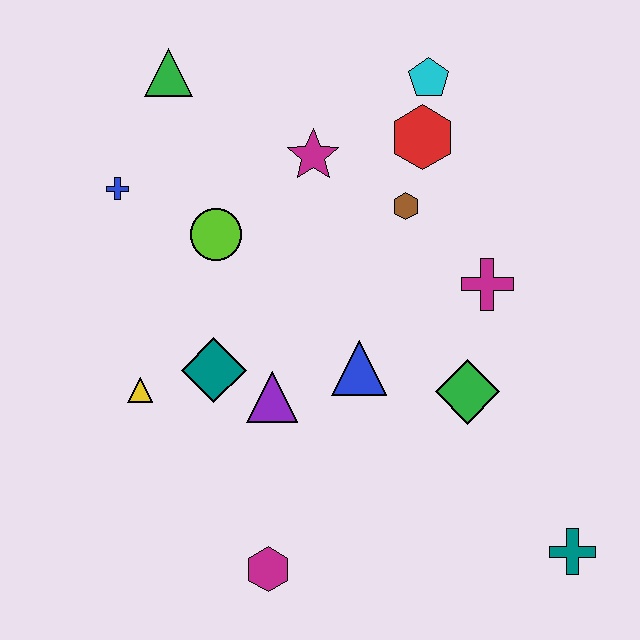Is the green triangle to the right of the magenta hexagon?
No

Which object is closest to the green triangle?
The blue cross is closest to the green triangle.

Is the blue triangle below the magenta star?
Yes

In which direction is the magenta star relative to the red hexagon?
The magenta star is to the left of the red hexagon.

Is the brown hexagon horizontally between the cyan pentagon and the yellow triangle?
Yes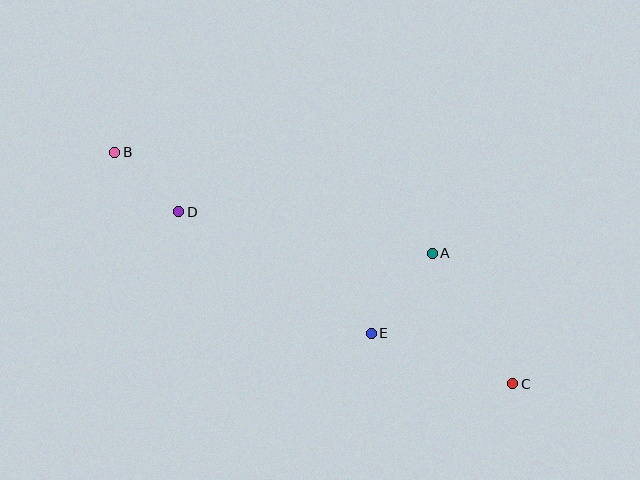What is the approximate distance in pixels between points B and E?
The distance between B and E is approximately 314 pixels.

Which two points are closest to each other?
Points B and D are closest to each other.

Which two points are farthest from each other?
Points B and C are farthest from each other.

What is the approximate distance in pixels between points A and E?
The distance between A and E is approximately 100 pixels.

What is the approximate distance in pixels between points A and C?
The distance between A and C is approximately 153 pixels.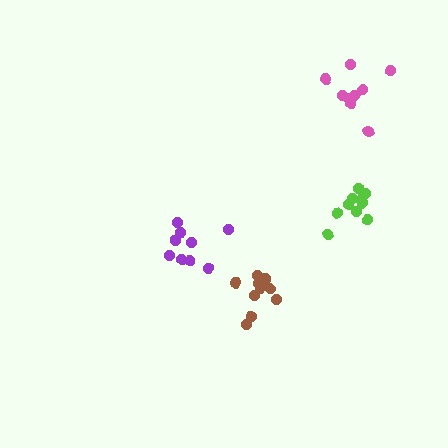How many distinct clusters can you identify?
There are 4 distinct clusters.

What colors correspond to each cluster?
The clusters are colored: lime, brown, pink, purple.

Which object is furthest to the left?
The purple cluster is leftmost.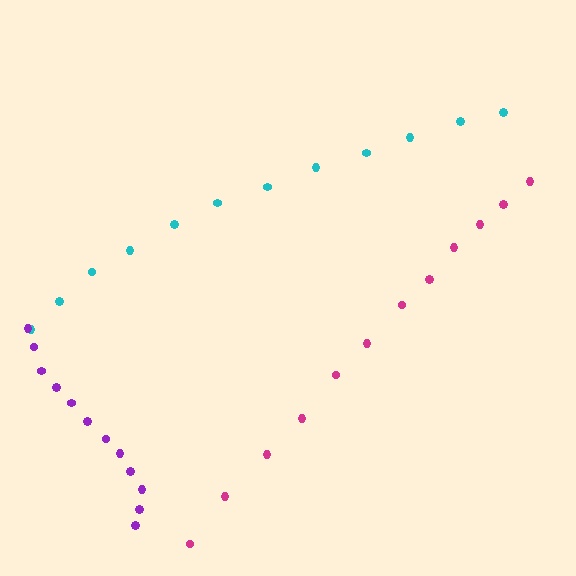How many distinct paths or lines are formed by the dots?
There are 3 distinct paths.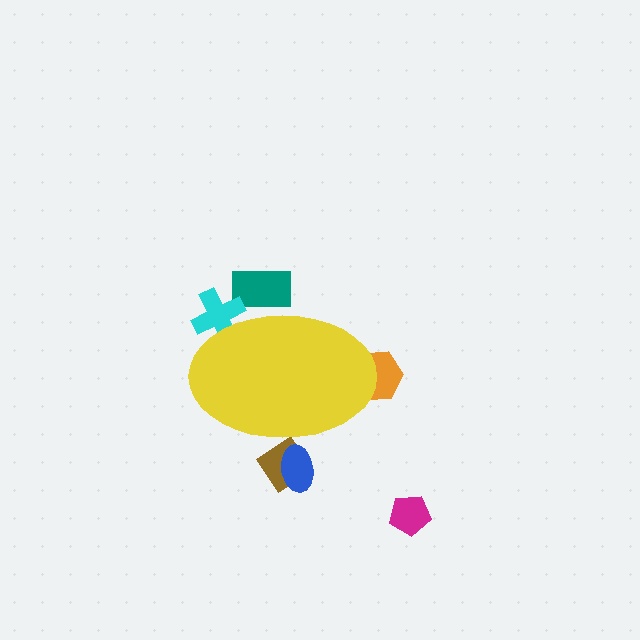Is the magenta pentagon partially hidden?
No, the magenta pentagon is fully visible.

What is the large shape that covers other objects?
A yellow ellipse.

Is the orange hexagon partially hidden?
Yes, the orange hexagon is partially hidden behind the yellow ellipse.